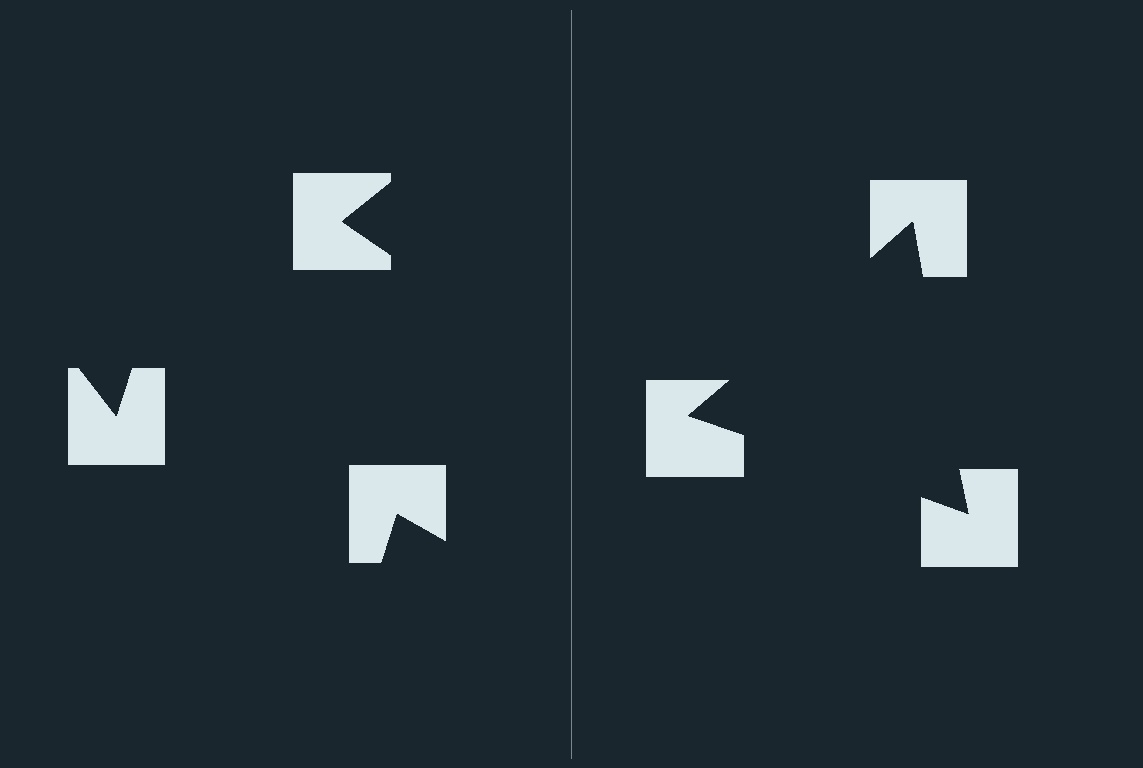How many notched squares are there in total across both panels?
6 — 3 on each side.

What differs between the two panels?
The notched squares are positioned identically on both sides; only the wedge orientations differ. On the right they align to a triangle; on the left they are misaligned.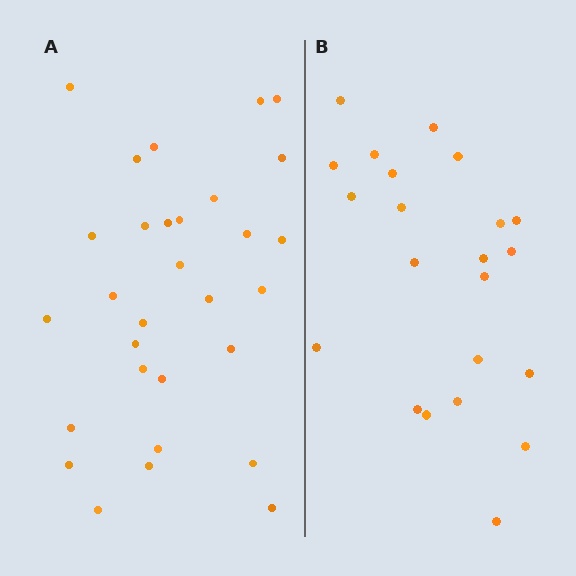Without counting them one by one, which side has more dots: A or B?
Region A (the left region) has more dots.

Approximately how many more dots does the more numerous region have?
Region A has roughly 8 or so more dots than region B.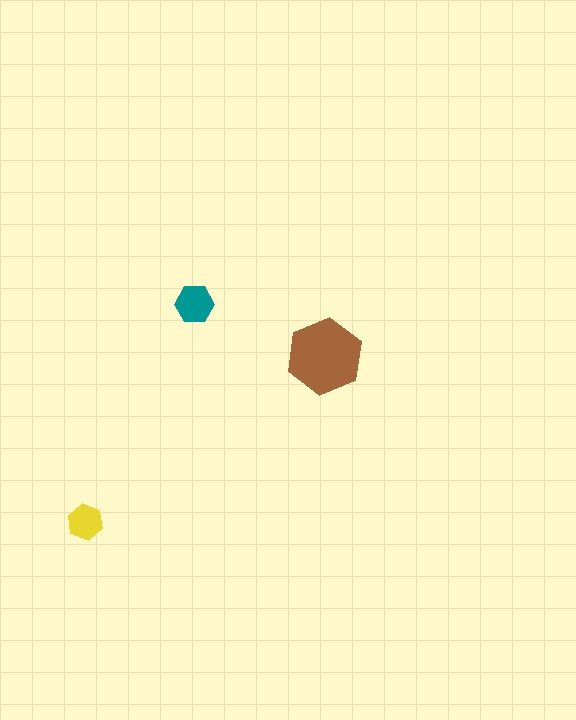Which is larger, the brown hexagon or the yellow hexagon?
The brown one.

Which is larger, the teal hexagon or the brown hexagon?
The brown one.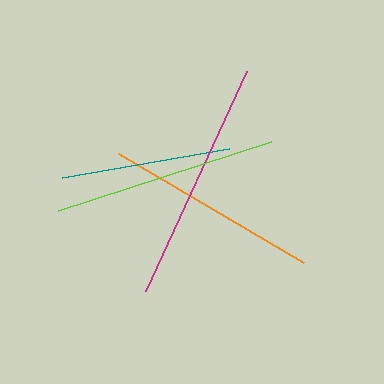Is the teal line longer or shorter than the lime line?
The lime line is longer than the teal line.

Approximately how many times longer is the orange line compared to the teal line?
The orange line is approximately 1.3 times the length of the teal line.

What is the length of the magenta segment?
The magenta segment is approximately 242 pixels long.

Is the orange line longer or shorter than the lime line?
The lime line is longer than the orange line.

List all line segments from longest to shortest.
From longest to shortest: magenta, lime, orange, teal.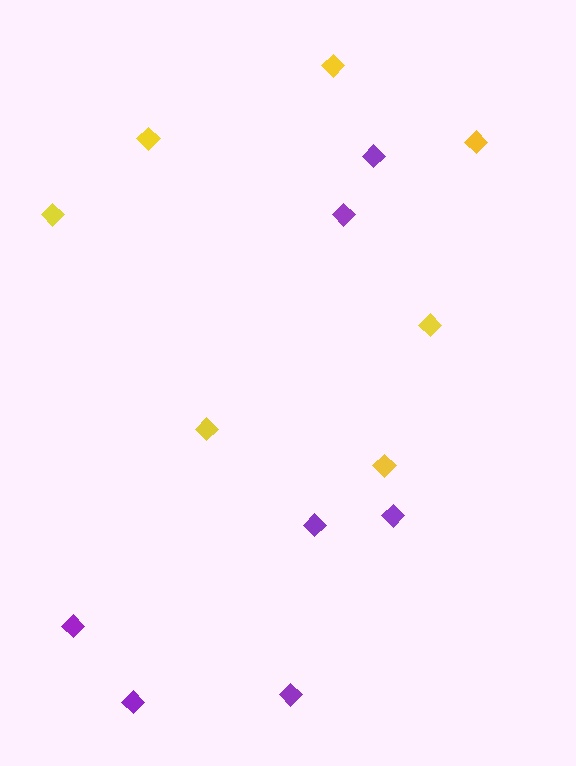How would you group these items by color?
There are 2 groups: one group of yellow diamonds (7) and one group of purple diamonds (7).